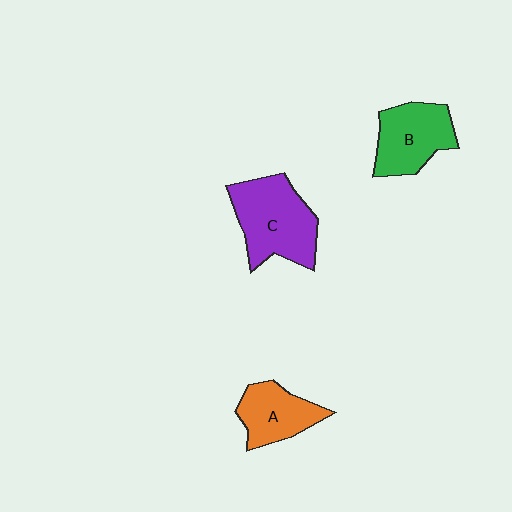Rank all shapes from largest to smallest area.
From largest to smallest: C (purple), B (green), A (orange).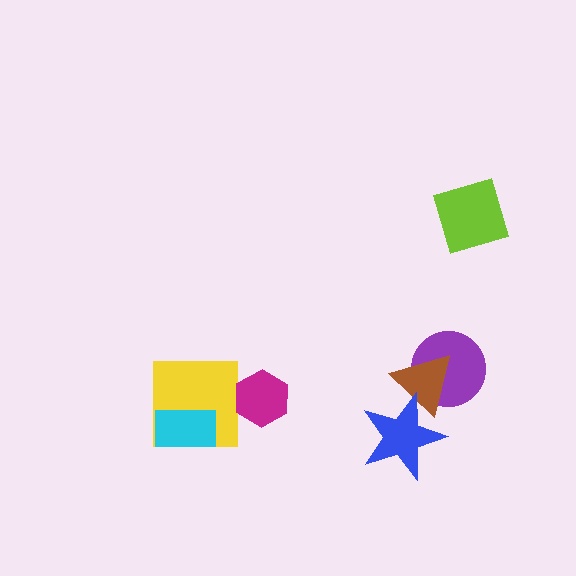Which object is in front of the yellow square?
The cyan rectangle is in front of the yellow square.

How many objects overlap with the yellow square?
1 object overlaps with the yellow square.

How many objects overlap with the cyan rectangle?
1 object overlaps with the cyan rectangle.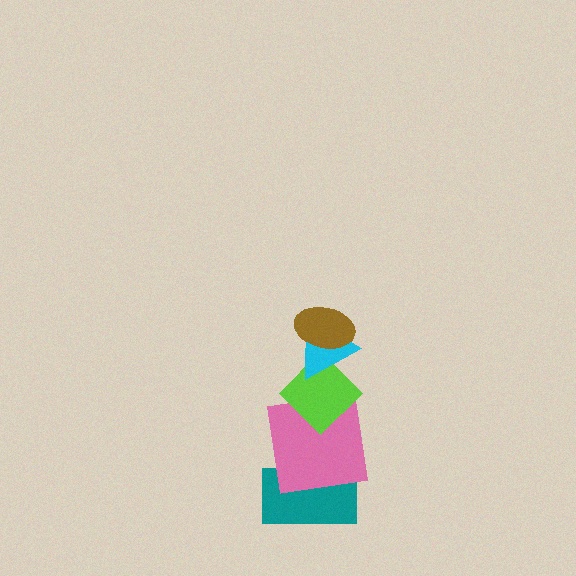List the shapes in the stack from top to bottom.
From top to bottom: the brown ellipse, the cyan triangle, the lime diamond, the pink square, the teal rectangle.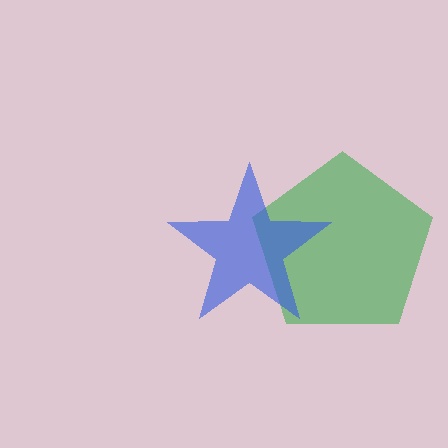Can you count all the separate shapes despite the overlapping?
Yes, there are 2 separate shapes.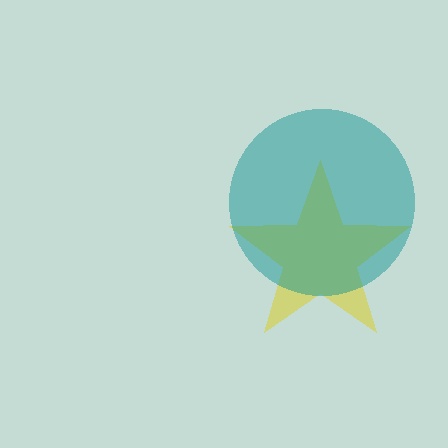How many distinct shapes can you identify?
There are 2 distinct shapes: a yellow star, a teal circle.